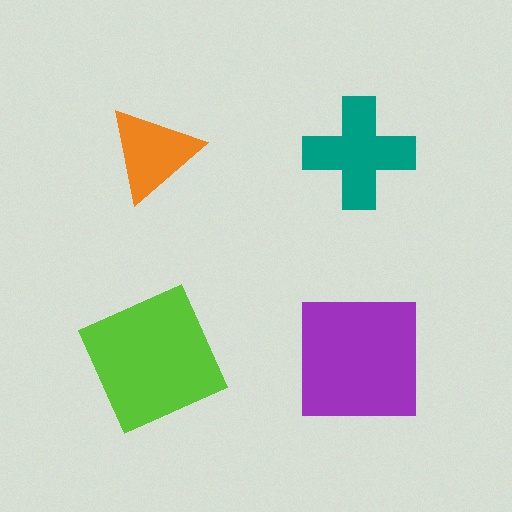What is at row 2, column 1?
A lime square.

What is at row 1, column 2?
A teal cross.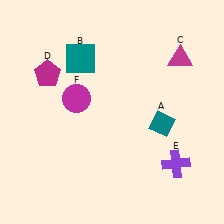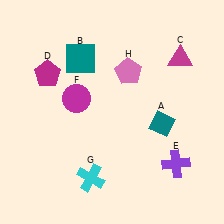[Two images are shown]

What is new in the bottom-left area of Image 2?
A cyan cross (G) was added in the bottom-left area of Image 2.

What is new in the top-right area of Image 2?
A pink pentagon (H) was added in the top-right area of Image 2.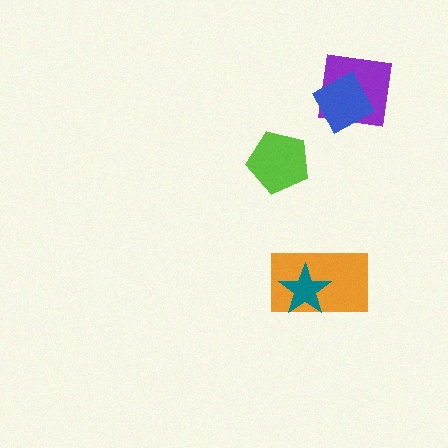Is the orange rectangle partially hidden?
Yes, it is partially covered by another shape.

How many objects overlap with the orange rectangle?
1 object overlaps with the orange rectangle.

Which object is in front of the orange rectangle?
The teal star is in front of the orange rectangle.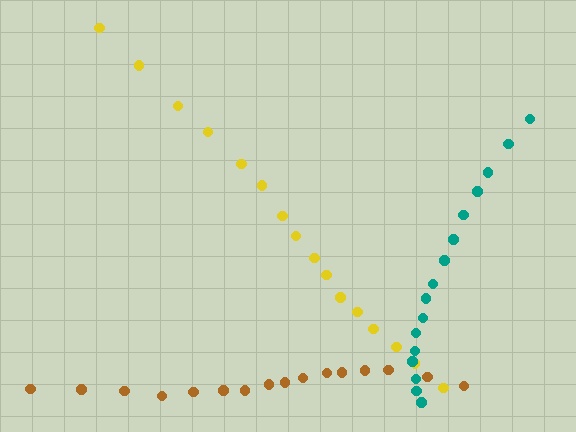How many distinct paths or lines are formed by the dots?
There are 3 distinct paths.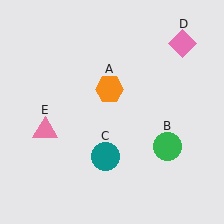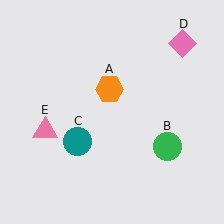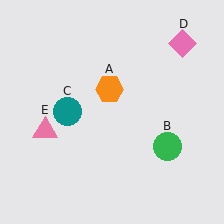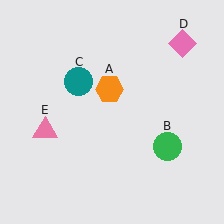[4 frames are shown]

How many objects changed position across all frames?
1 object changed position: teal circle (object C).